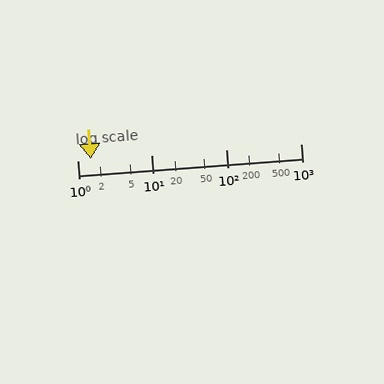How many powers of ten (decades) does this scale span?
The scale spans 3 decades, from 1 to 1000.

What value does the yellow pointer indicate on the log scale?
The pointer indicates approximately 1.5.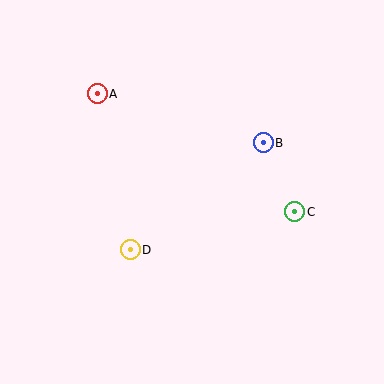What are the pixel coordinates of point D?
Point D is at (130, 250).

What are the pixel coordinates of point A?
Point A is at (97, 94).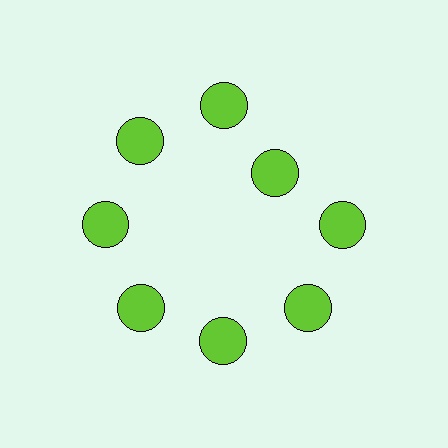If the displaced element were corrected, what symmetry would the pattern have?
It would have 8-fold rotational symmetry — the pattern would map onto itself every 45 degrees.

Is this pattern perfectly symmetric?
No. The 8 lime circles are arranged in a ring, but one element near the 2 o'clock position is pulled inward toward the center, breaking the 8-fold rotational symmetry.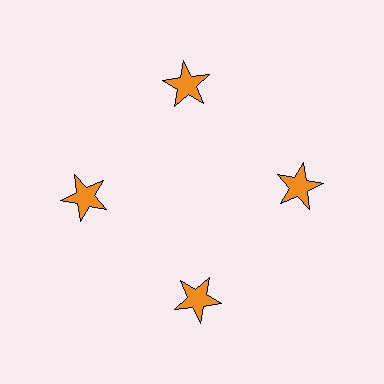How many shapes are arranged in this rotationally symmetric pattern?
There are 4 shapes, arranged in 4 groups of 1.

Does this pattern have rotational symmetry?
Yes, this pattern has 4-fold rotational symmetry. It looks the same after rotating 90 degrees around the center.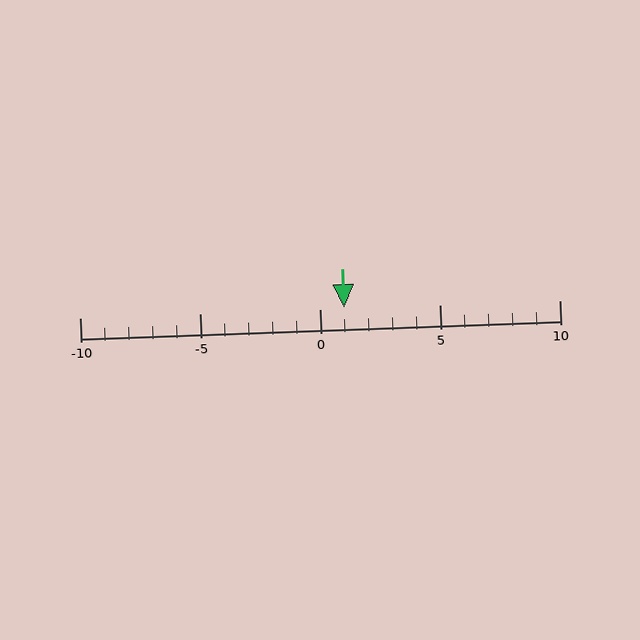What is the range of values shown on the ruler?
The ruler shows values from -10 to 10.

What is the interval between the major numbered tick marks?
The major tick marks are spaced 5 units apart.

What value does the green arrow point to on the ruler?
The green arrow points to approximately 1.